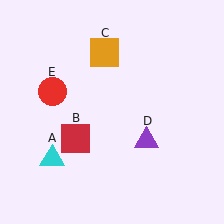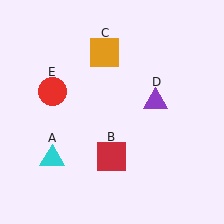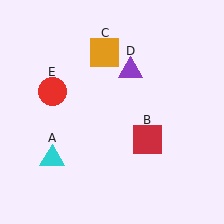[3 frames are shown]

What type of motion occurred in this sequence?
The red square (object B), purple triangle (object D) rotated counterclockwise around the center of the scene.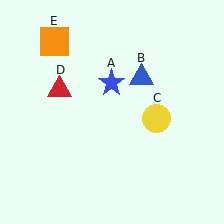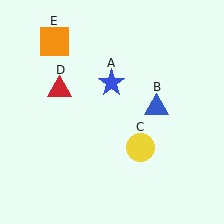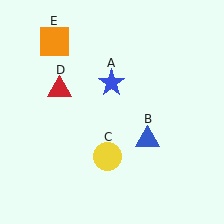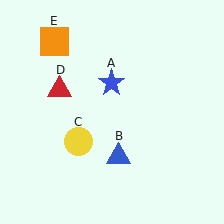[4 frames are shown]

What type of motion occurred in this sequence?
The blue triangle (object B), yellow circle (object C) rotated clockwise around the center of the scene.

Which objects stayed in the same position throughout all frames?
Blue star (object A) and red triangle (object D) and orange square (object E) remained stationary.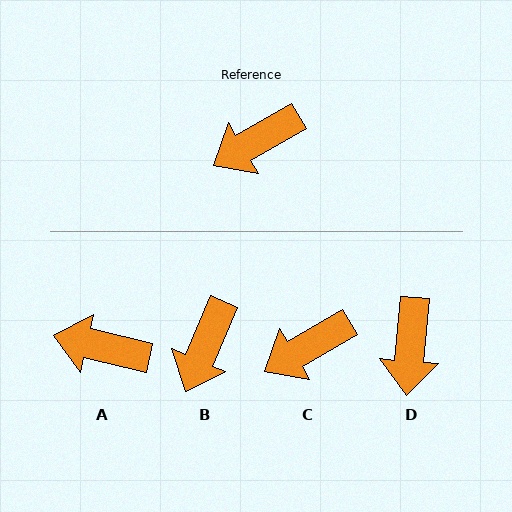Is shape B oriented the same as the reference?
No, it is off by about 37 degrees.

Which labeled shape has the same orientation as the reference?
C.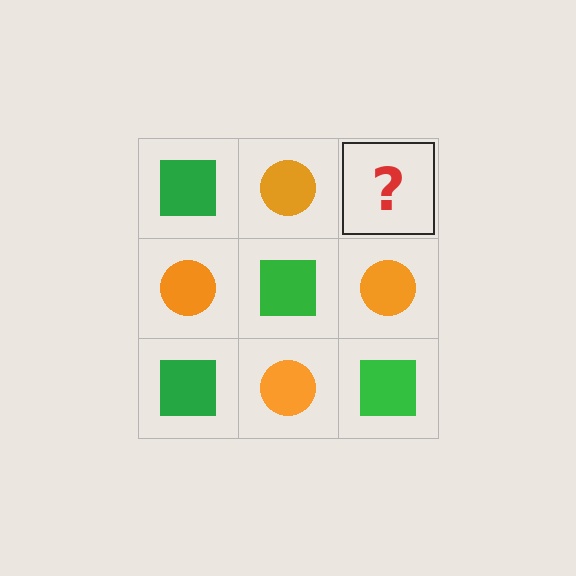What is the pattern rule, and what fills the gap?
The rule is that it alternates green square and orange circle in a checkerboard pattern. The gap should be filled with a green square.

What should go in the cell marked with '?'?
The missing cell should contain a green square.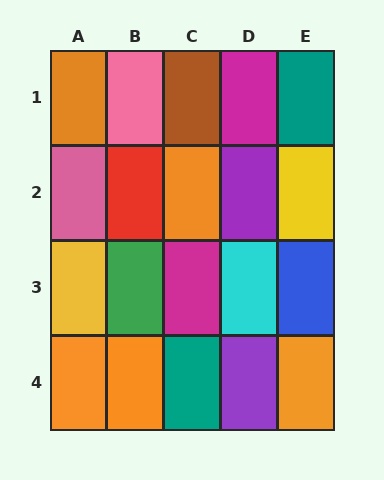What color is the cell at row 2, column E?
Yellow.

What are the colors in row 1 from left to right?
Orange, pink, brown, magenta, teal.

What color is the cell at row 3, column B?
Green.